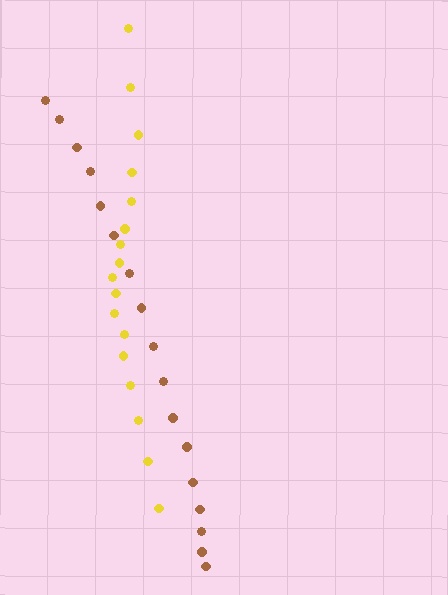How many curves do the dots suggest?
There are 2 distinct paths.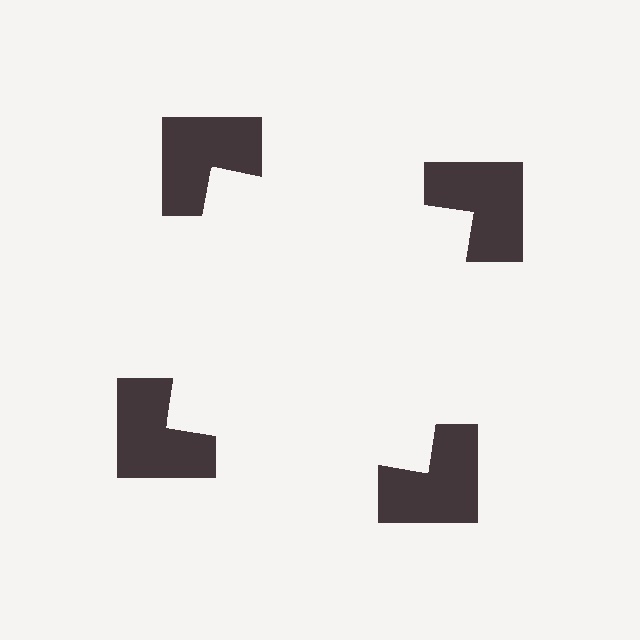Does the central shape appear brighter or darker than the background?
It typically appears slightly brighter than the background, even though no actual brightness change is drawn.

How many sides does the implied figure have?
4 sides.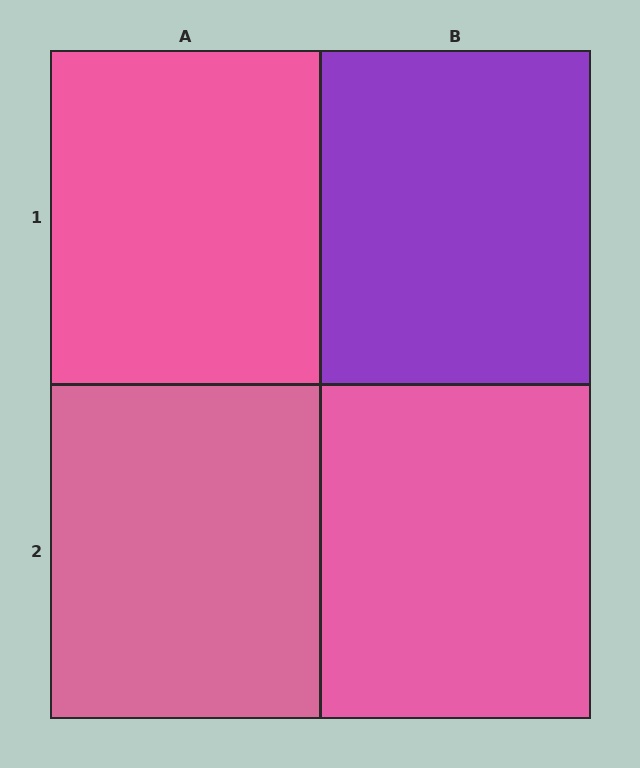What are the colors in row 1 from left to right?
Pink, purple.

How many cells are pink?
3 cells are pink.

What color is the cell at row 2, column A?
Pink.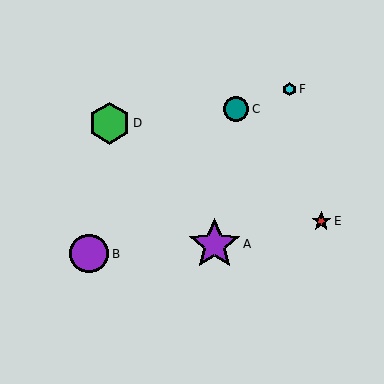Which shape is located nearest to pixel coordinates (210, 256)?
The purple star (labeled A) at (214, 244) is nearest to that location.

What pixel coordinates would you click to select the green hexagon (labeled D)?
Click at (109, 123) to select the green hexagon D.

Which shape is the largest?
The purple star (labeled A) is the largest.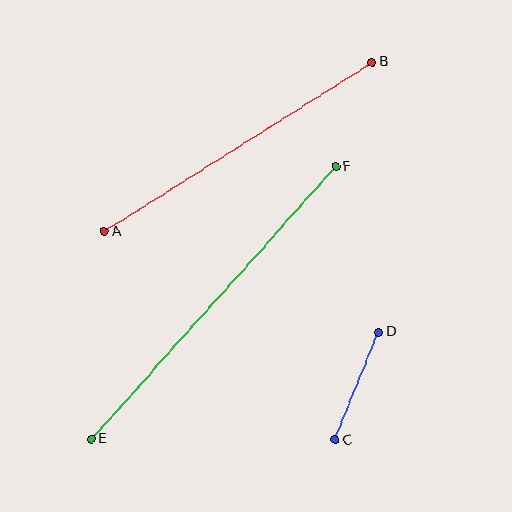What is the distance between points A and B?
The distance is approximately 317 pixels.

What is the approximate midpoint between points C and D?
The midpoint is at approximately (357, 386) pixels.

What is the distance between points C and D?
The distance is approximately 116 pixels.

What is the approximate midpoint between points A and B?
The midpoint is at approximately (238, 147) pixels.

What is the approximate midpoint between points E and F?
The midpoint is at approximately (214, 303) pixels.